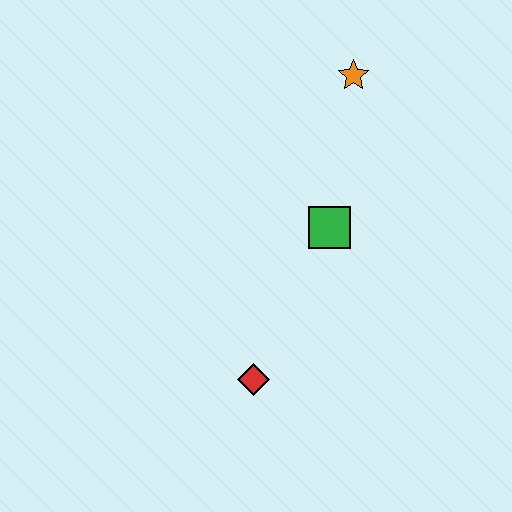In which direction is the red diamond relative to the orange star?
The red diamond is below the orange star.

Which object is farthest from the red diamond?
The orange star is farthest from the red diamond.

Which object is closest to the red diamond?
The green square is closest to the red diamond.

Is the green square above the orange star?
No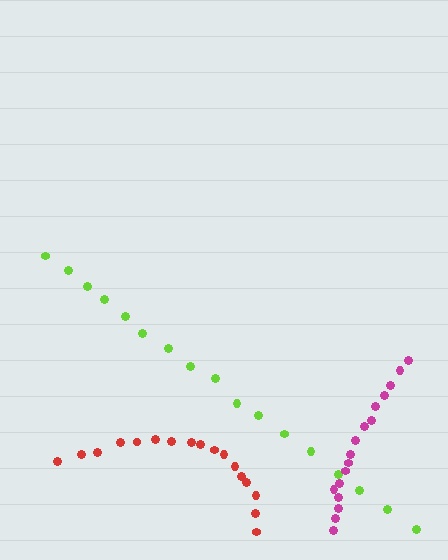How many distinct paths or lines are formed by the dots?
There are 3 distinct paths.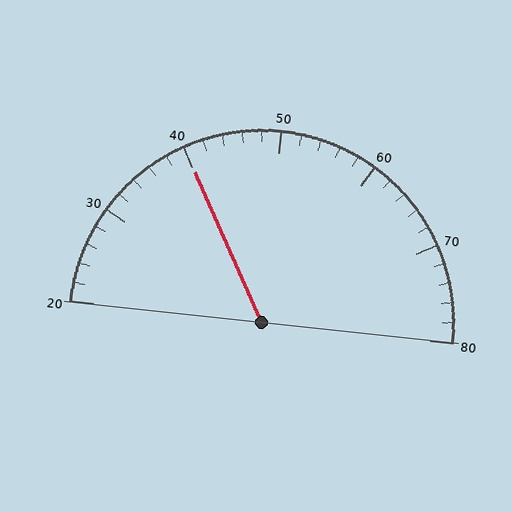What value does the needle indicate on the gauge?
The needle indicates approximately 40.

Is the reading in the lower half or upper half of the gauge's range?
The reading is in the lower half of the range (20 to 80).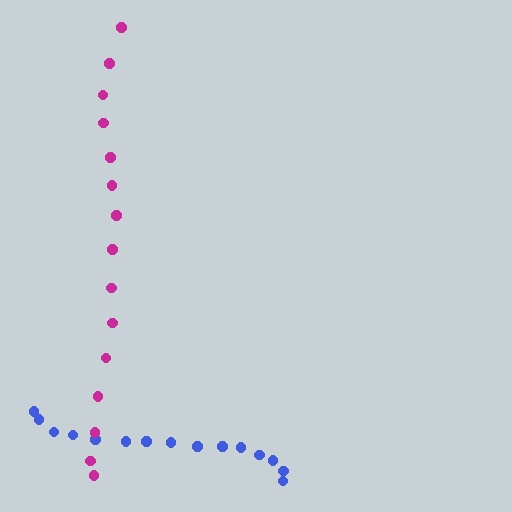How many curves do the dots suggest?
There are 2 distinct paths.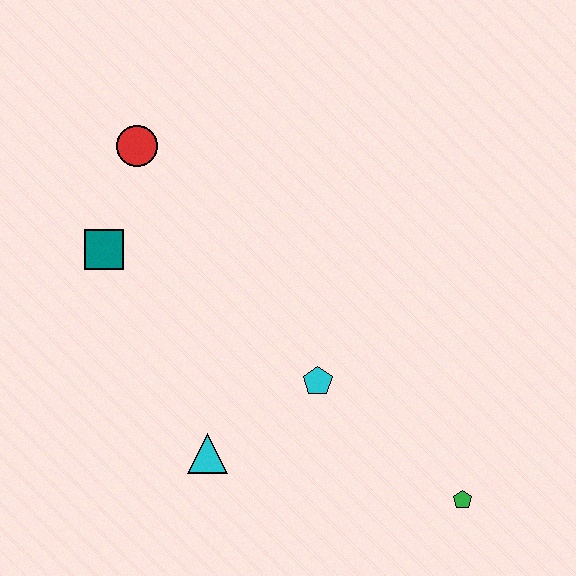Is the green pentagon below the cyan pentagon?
Yes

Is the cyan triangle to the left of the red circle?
No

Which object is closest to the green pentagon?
The cyan pentagon is closest to the green pentagon.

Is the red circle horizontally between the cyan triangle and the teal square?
Yes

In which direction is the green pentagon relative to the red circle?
The green pentagon is below the red circle.